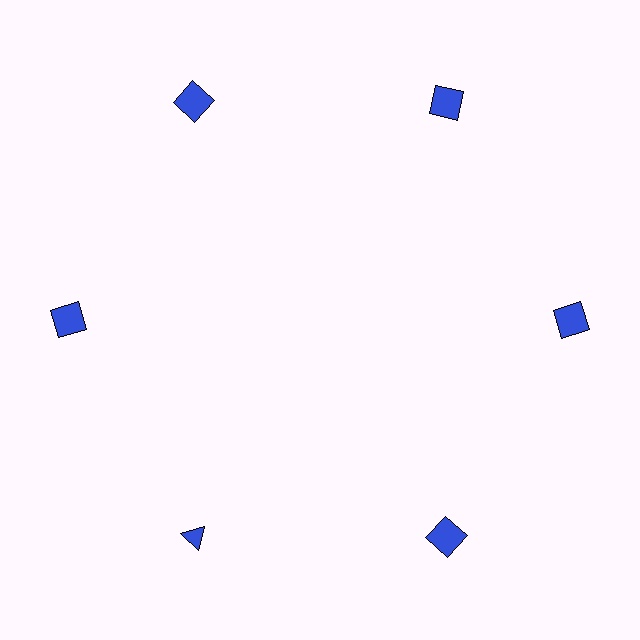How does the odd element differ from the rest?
It has a different shape: triangle instead of square.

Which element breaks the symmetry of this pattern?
The blue triangle at roughly the 7 o'clock position breaks the symmetry. All other shapes are blue squares.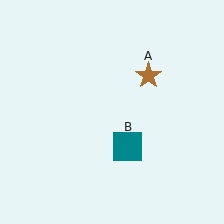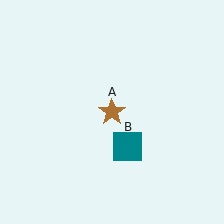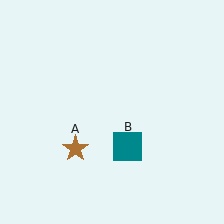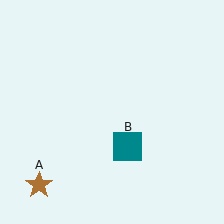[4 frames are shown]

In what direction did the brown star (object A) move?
The brown star (object A) moved down and to the left.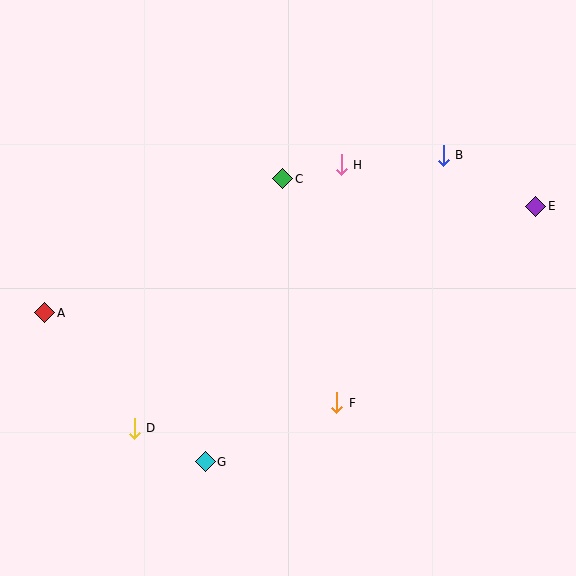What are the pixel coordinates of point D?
Point D is at (134, 428).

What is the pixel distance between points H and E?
The distance between H and E is 199 pixels.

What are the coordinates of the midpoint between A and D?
The midpoint between A and D is at (89, 370).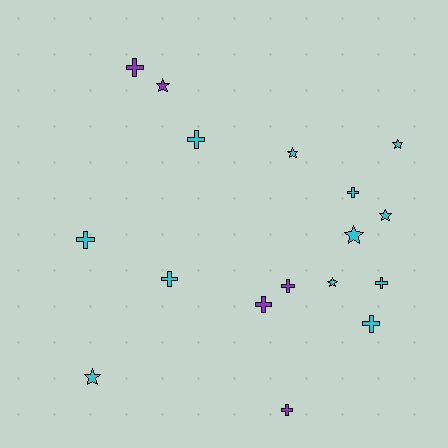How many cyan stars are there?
There are 6 cyan stars.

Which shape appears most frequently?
Cross, with 10 objects.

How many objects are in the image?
There are 17 objects.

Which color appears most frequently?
Cyan, with 12 objects.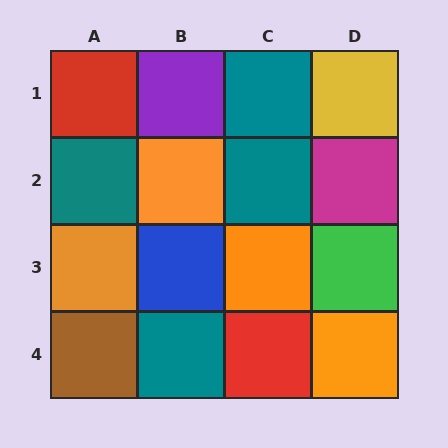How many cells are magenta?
1 cell is magenta.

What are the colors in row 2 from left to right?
Teal, orange, teal, magenta.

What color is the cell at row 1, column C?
Teal.